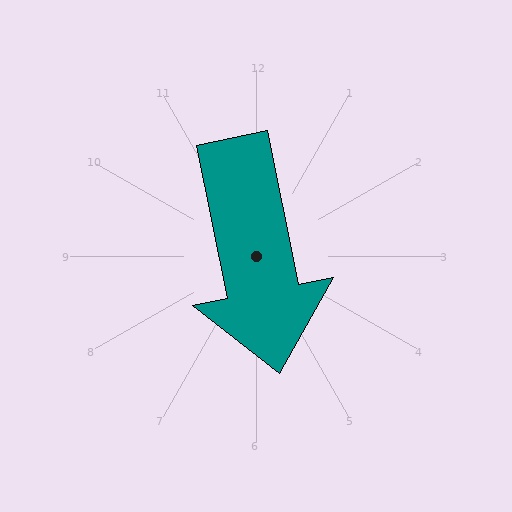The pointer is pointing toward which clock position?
Roughly 6 o'clock.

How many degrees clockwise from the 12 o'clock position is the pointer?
Approximately 169 degrees.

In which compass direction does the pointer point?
South.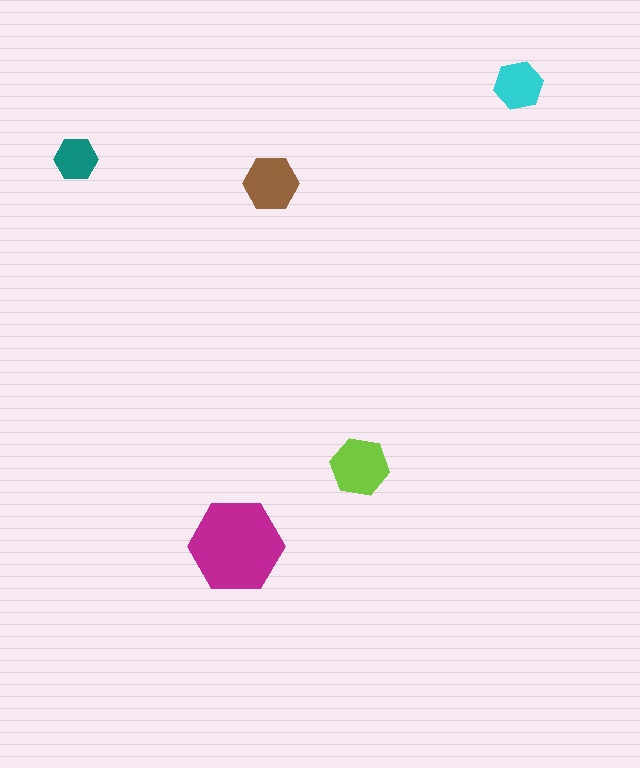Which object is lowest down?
The magenta hexagon is bottommost.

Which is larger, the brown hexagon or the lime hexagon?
The lime one.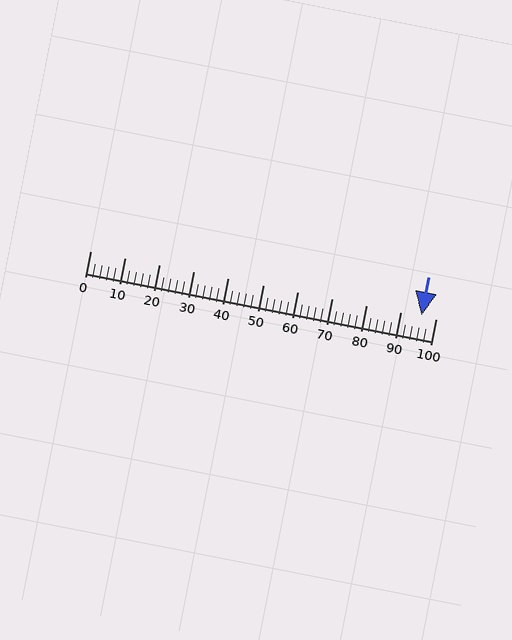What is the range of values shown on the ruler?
The ruler shows values from 0 to 100.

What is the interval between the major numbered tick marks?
The major tick marks are spaced 10 units apart.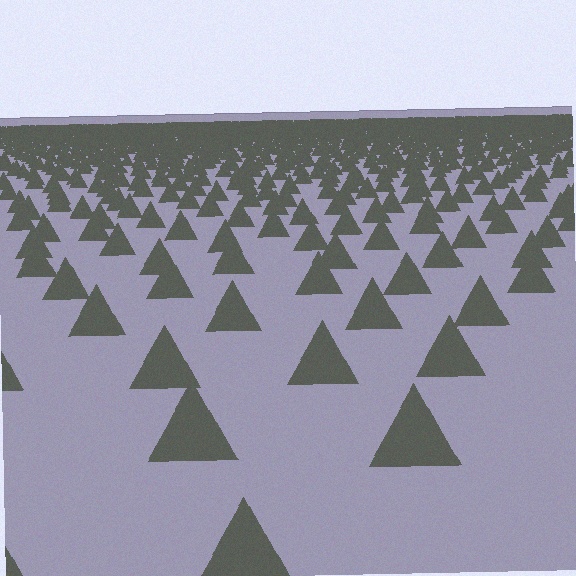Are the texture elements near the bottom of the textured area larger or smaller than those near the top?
Larger. Near the bottom, elements are closer to the viewer and appear at a bigger on-screen size.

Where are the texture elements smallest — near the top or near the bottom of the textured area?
Near the top.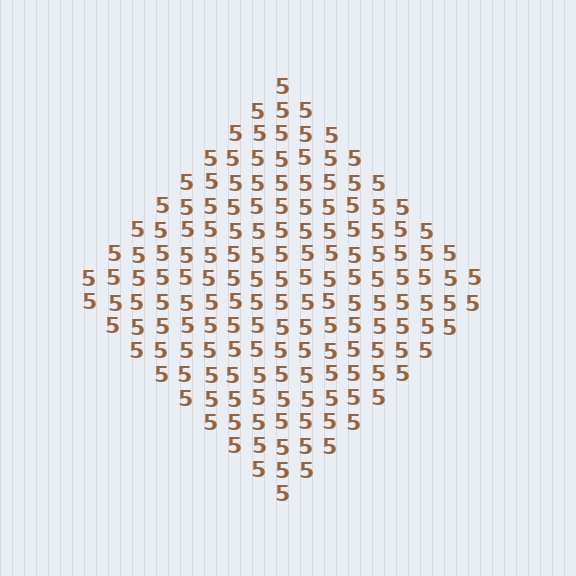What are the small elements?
The small elements are digit 5's.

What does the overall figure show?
The overall figure shows a diamond.